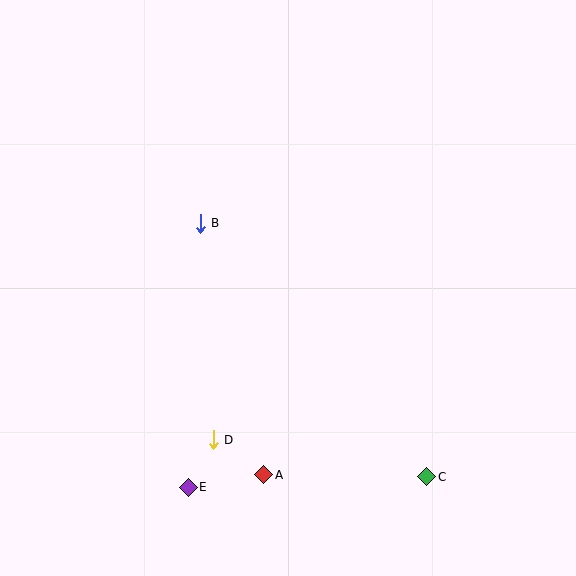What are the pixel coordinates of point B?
Point B is at (200, 223).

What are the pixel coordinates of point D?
Point D is at (213, 440).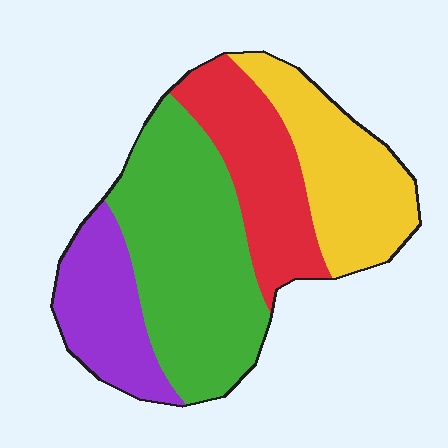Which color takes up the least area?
Purple, at roughly 15%.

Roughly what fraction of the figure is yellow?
Yellow takes up less than a quarter of the figure.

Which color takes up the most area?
Green, at roughly 40%.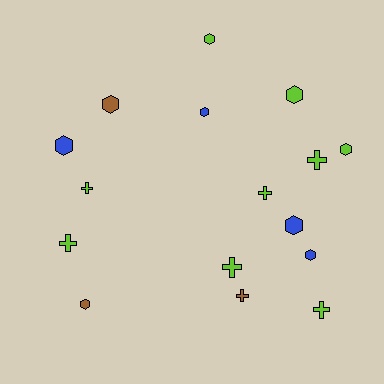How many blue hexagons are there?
There are 4 blue hexagons.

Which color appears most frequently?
Lime, with 9 objects.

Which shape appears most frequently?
Hexagon, with 9 objects.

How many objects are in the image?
There are 16 objects.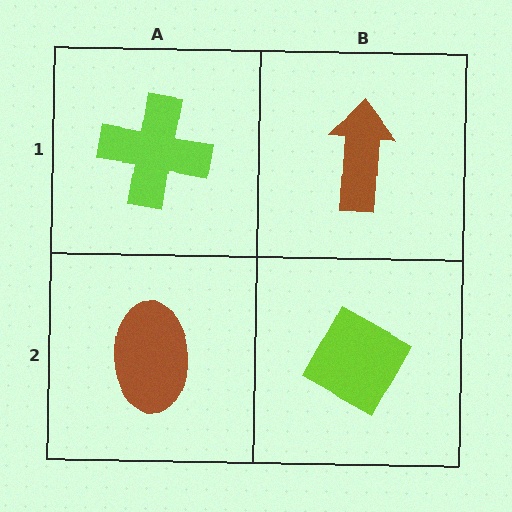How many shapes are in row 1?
2 shapes.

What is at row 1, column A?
A lime cross.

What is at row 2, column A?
A brown ellipse.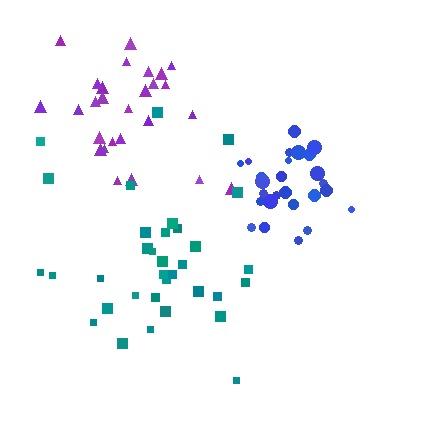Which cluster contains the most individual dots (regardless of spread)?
Teal (34).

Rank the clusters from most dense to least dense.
blue, teal, purple.